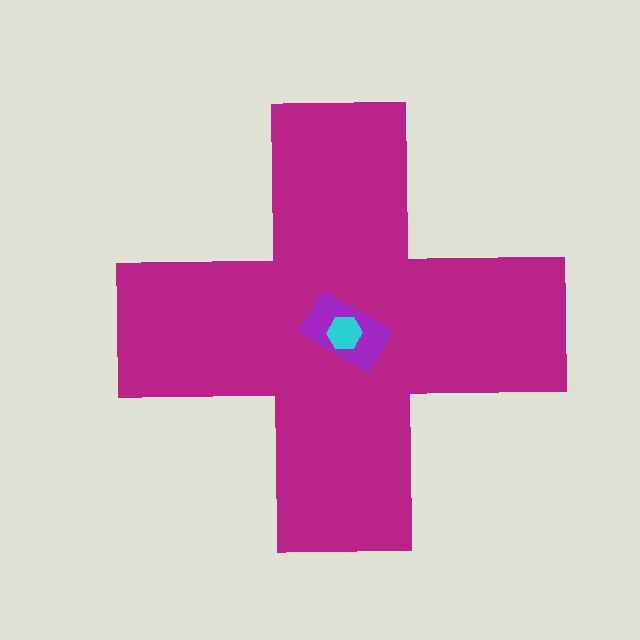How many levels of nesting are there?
3.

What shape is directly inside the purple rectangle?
The cyan hexagon.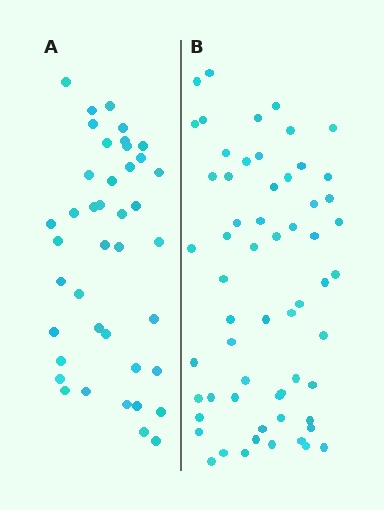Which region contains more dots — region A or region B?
Region B (the right region) has more dots.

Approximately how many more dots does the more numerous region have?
Region B has approximately 20 more dots than region A.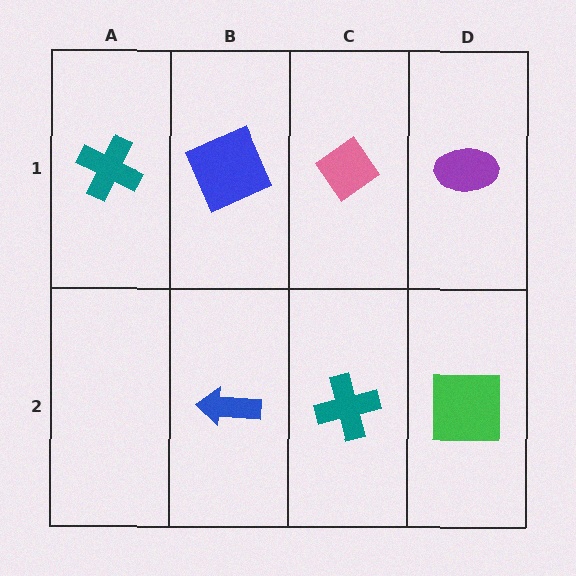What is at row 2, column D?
A green square.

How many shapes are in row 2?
3 shapes.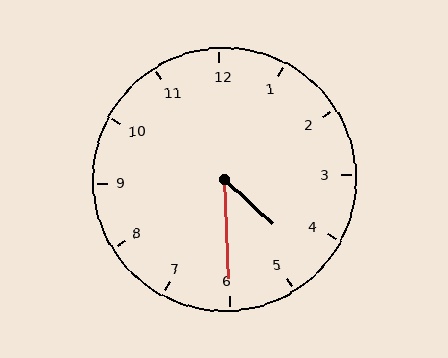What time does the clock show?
4:30.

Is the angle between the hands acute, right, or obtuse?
It is acute.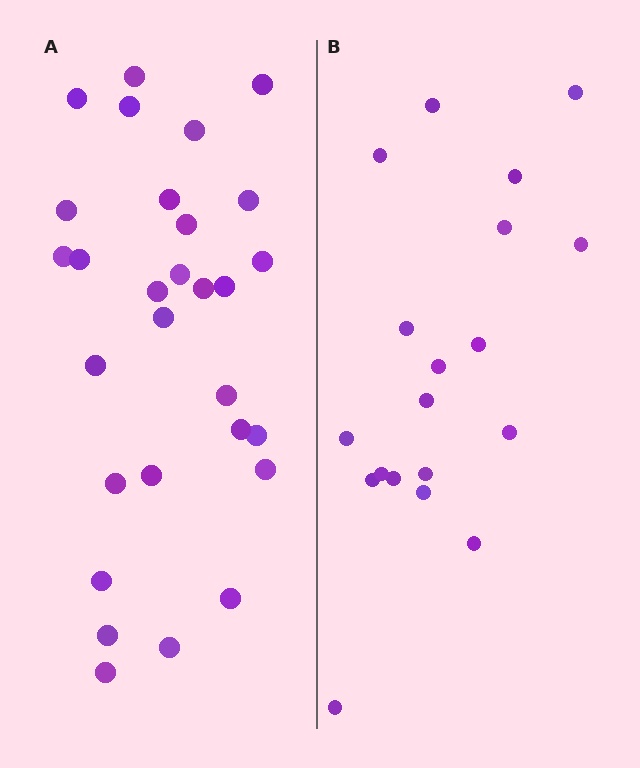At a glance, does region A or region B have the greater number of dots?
Region A (the left region) has more dots.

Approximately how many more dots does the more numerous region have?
Region A has roughly 10 or so more dots than region B.